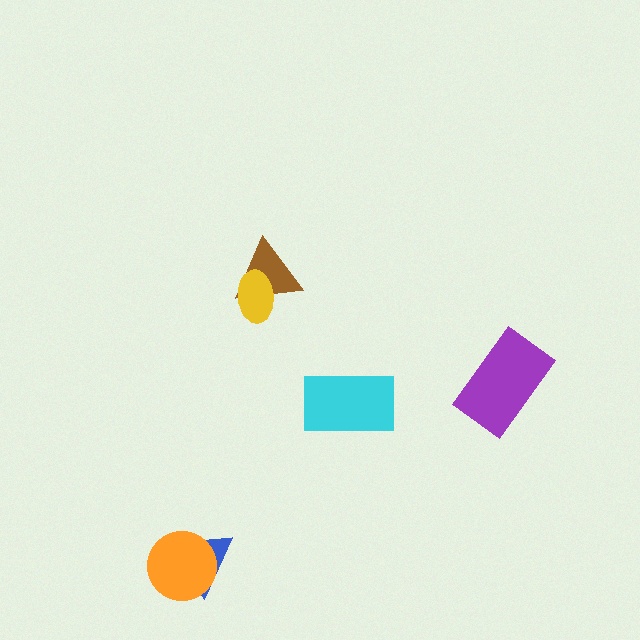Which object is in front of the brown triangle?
The yellow ellipse is in front of the brown triangle.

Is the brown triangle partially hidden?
Yes, it is partially covered by another shape.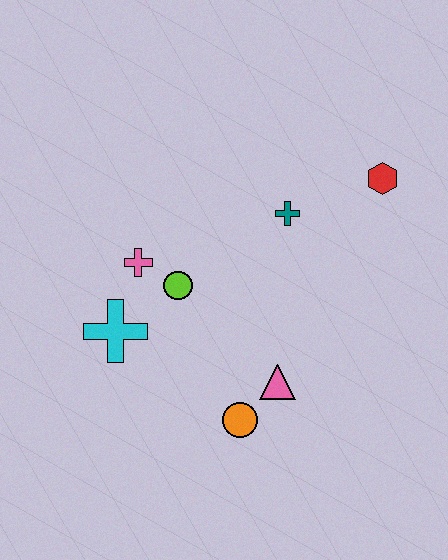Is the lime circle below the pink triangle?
No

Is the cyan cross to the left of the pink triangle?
Yes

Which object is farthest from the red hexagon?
The cyan cross is farthest from the red hexagon.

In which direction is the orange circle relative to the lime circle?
The orange circle is below the lime circle.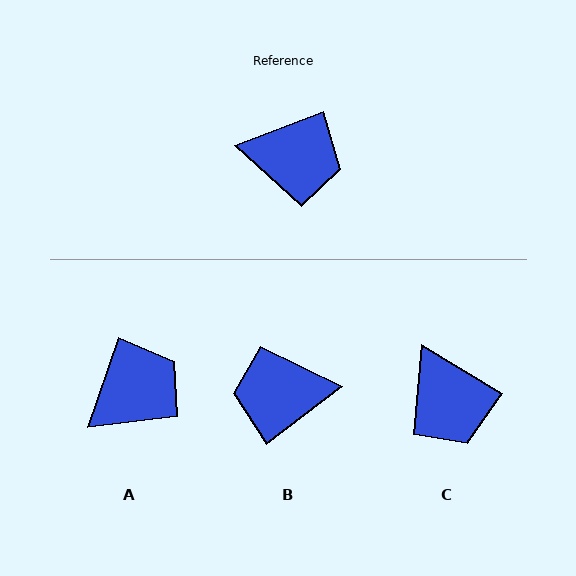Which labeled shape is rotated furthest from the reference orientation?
B, about 164 degrees away.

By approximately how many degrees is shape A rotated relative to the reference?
Approximately 50 degrees counter-clockwise.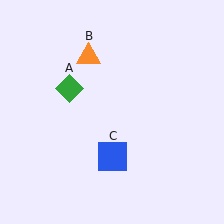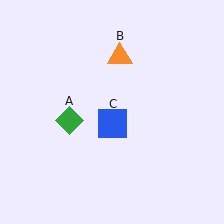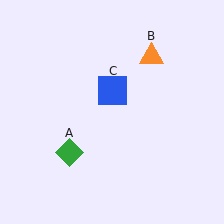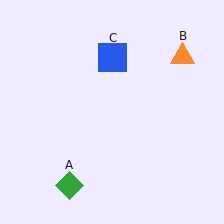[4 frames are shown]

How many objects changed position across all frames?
3 objects changed position: green diamond (object A), orange triangle (object B), blue square (object C).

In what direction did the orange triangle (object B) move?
The orange triangle (object B) moved right.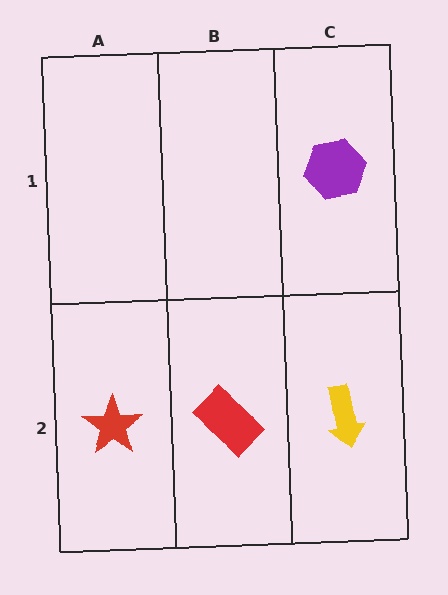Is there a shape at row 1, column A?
No, that cell is empty.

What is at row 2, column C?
A yellow arrow.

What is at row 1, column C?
A purple hexagon.